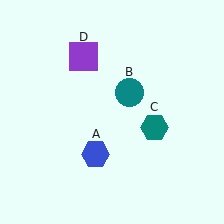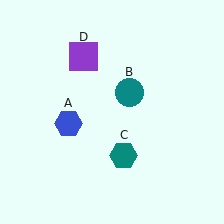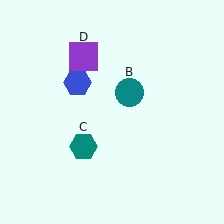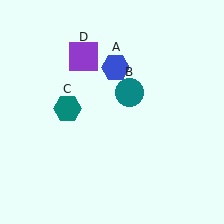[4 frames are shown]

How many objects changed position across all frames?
2 objects changed position: blue hexagon (object A), teal hexagon (object C).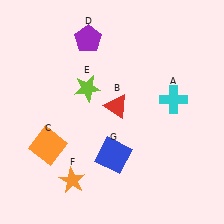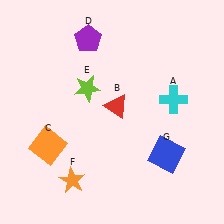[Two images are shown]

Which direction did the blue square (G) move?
The blue square (G) moved right.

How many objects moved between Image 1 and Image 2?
1 object moved between the two images.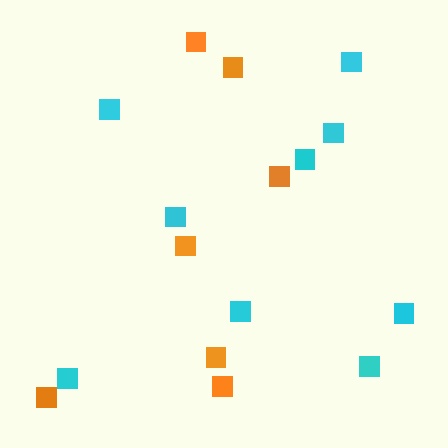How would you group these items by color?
There are 2 groups: one group of orange squares (7) and one group of cyan squares (9).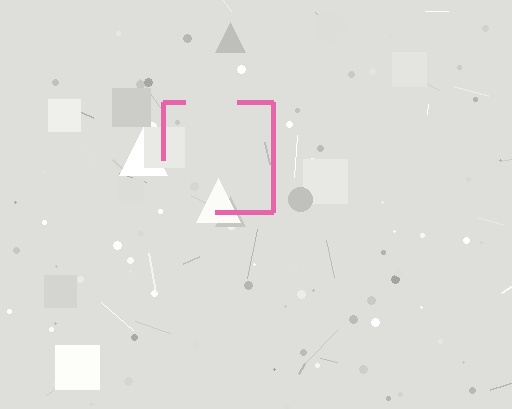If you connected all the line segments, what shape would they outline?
They would outline a square.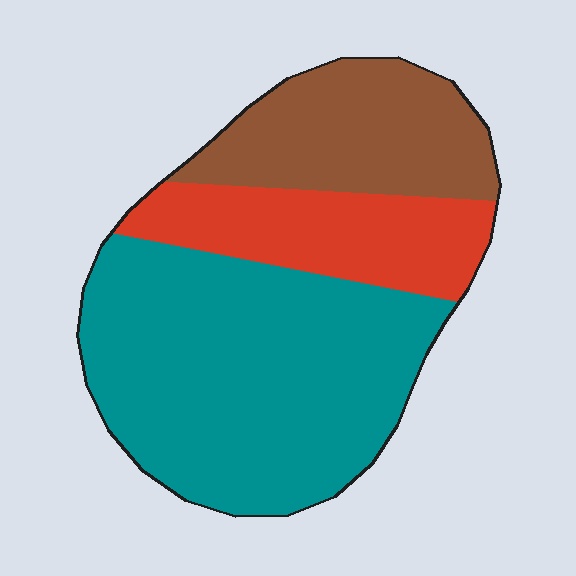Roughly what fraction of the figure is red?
Red takes up less than a quarter of the figure.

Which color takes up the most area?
Teal, at roughly 55%.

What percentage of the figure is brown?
Brown takes up about one quarter (1/4) of the figure.